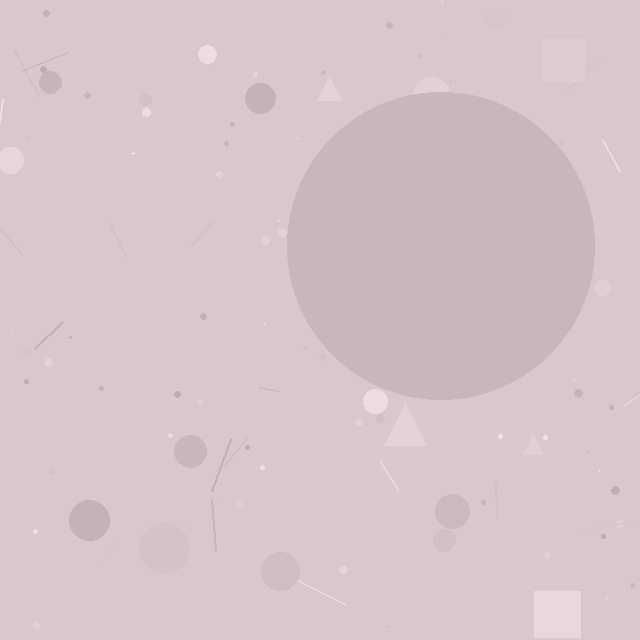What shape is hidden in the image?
A circle is hidden in the image.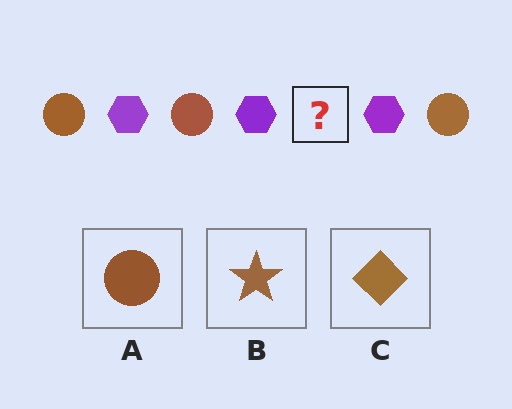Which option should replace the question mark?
Option A.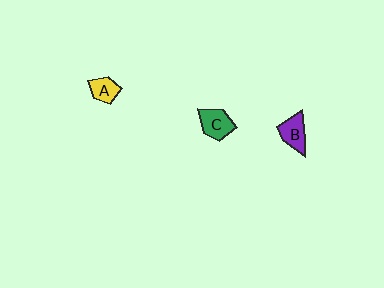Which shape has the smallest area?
Shape A (yellow).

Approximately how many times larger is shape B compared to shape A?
Approximately 1.3 times.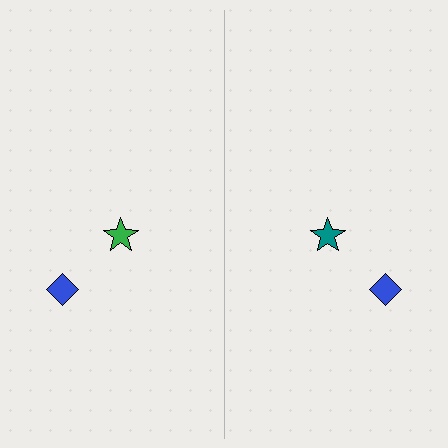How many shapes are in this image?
There are 4 shapes in this image.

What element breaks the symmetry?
The teal star on the right side breaks the symmetry — its mirror counterpart is green.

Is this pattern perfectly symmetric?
No, the pattern is not perfectly symmetric. The teal star on the right side breaks the symmetry — its mirror counterpart is green.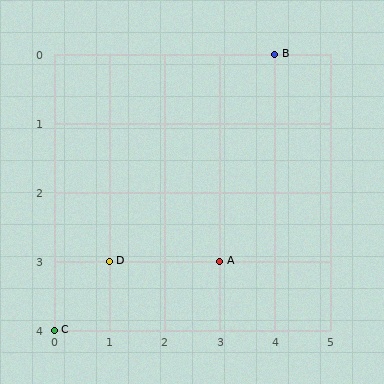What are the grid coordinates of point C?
Point C is at grid coordinates (0, 4).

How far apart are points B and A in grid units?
Points B and A are 1 column and 3 rows apart (about 3.2 grid units diagonally).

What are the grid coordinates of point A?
Point A is at grid coordinates (3, 3).